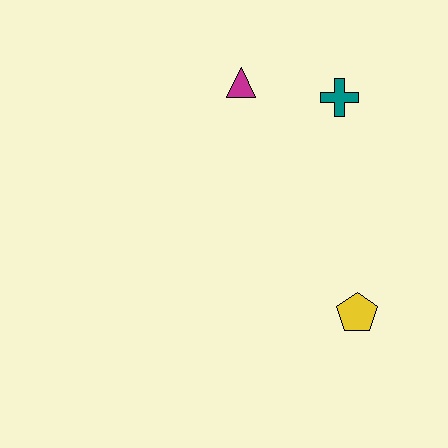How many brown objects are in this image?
There are no brown objects.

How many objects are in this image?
There are 3 objects.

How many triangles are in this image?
There is 1 triangle.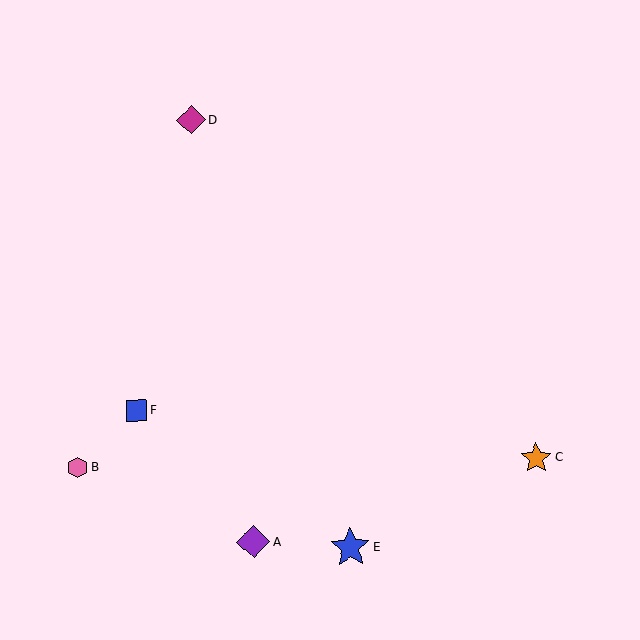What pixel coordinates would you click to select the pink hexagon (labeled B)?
Click at (77, 467) to select the pink hexagon B.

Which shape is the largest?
The blue star (labeled E) is the largest.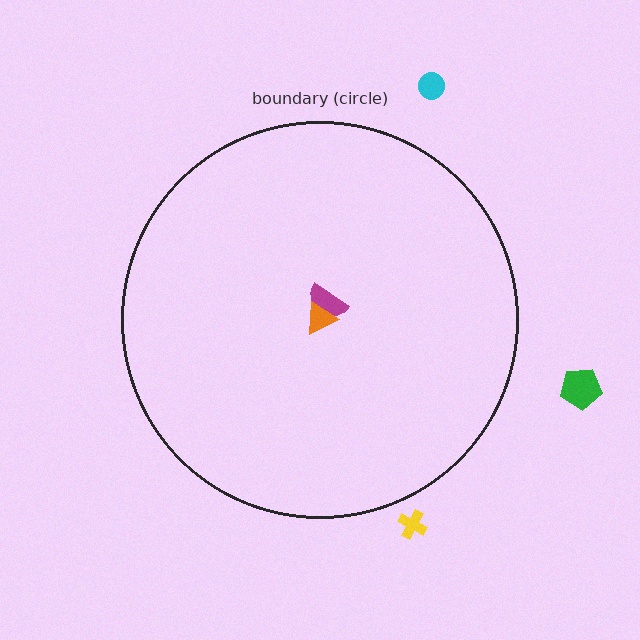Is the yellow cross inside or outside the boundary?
Outside.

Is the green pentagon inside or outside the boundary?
Outside.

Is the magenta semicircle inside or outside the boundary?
Inside.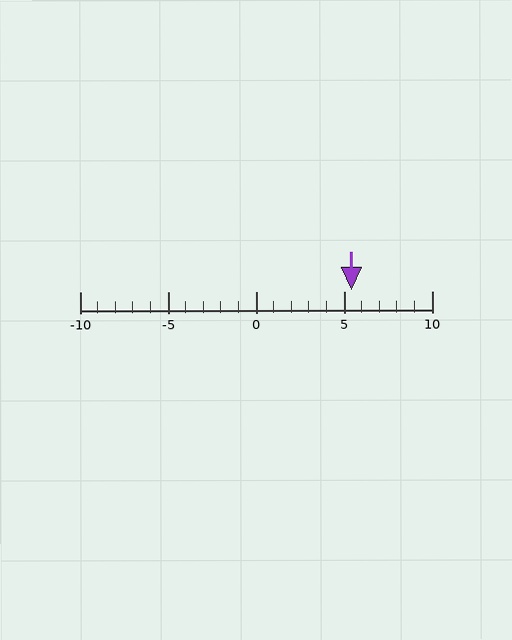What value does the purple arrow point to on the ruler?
The purple arrow points to approximately 5.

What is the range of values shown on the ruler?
The ruler shows values from -10 to 10.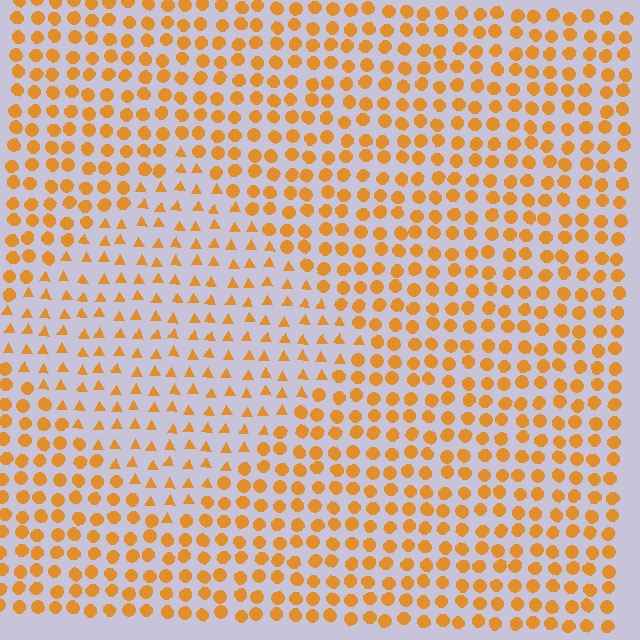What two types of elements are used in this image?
The image uses triangles inside the diamond region and circles outside it.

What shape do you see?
I see a diamond.